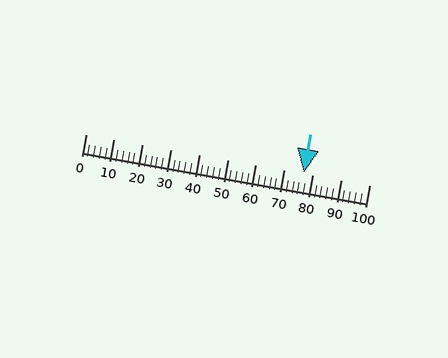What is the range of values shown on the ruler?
The ruler shows values from 0 to 100.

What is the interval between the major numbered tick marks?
The major tick marks are spaced 10 units apart.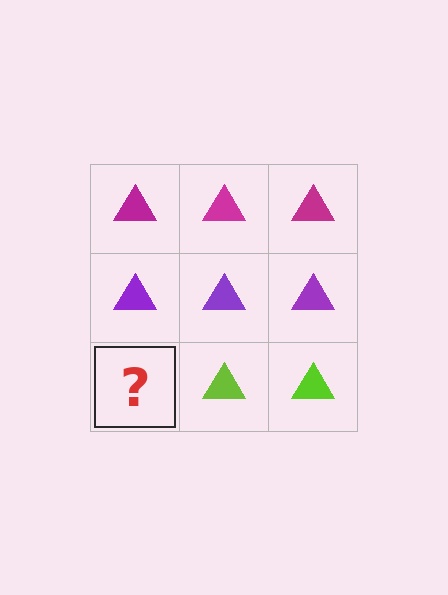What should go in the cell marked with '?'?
The missing cell should contain a lime triangle.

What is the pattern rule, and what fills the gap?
The rule is that each row has a consistent color. The gap should be filled with a lime triangle.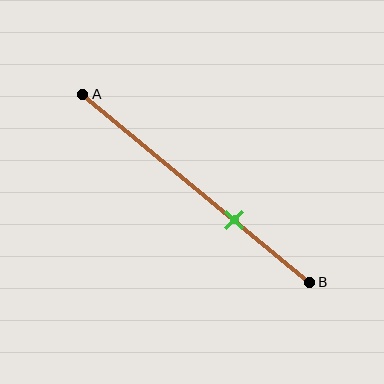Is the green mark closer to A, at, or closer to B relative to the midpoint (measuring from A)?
The green mark is closer to point B than the midpoint of segment AB.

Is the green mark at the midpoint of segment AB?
No, the mark is at about 65% from A, not at the 50% midpoint.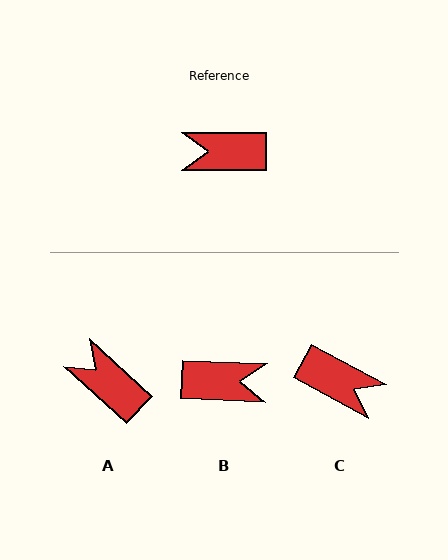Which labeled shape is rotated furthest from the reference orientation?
B, about 177 degrees away.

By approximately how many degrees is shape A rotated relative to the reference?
Approximately 43 degrees clockwise.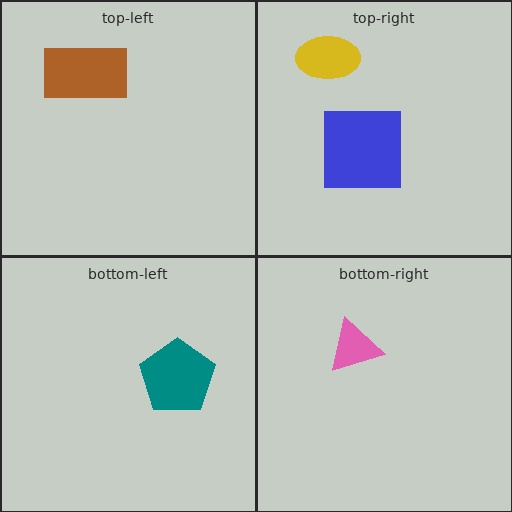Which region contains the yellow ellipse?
The top-right region.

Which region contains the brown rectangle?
The top-left region.